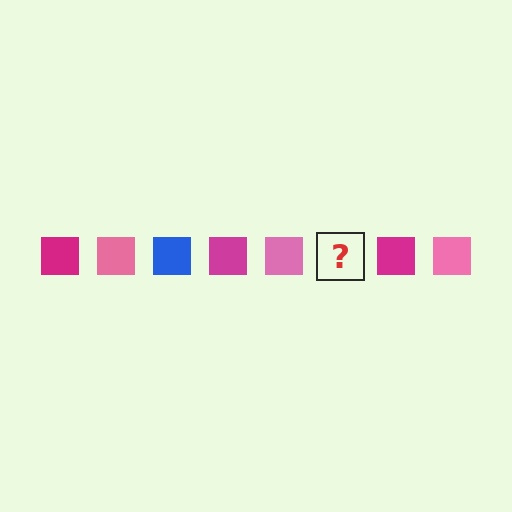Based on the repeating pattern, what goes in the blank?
The blank should be a blue square.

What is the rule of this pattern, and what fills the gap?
The rule is that the pattern cycles through magenta, pink, blue squares. The gap should be filled with a blue square.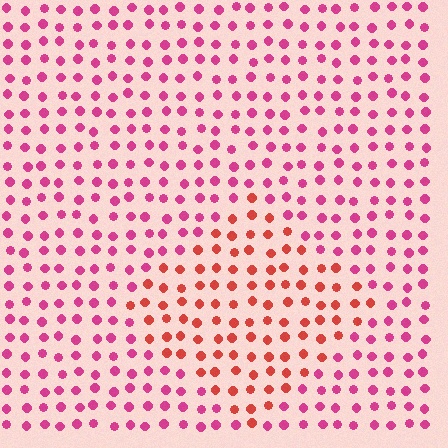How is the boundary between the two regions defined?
The boundary is defined purely by a slight shift in hue (about 35 degrees). Spacing, size, and orientation are identical on both sides.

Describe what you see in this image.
The image is filled with small magenta elements in a uniform arrangement. A diamond-shaped region is visible where the elements are tinted to a slightly different hue, forming a subtle color boundary.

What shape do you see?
I see a diamond.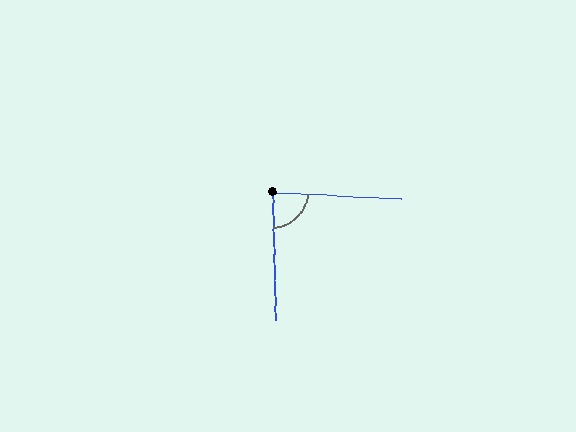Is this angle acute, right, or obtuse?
It is approximately a right angle.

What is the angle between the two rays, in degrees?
Approximately 85 degrees.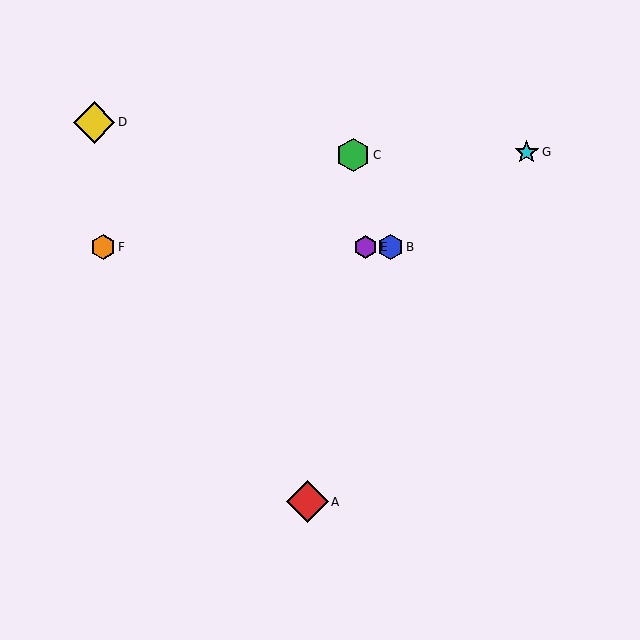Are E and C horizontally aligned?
No, E is at y≈247 and C is at y≈155.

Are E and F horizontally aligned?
Yes, both are at y≈247.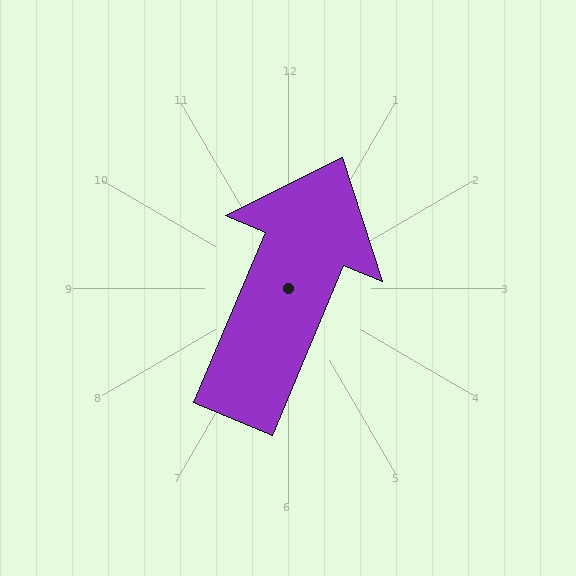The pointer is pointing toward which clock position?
Roughly 1 o'clock.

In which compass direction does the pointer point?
Northeast.